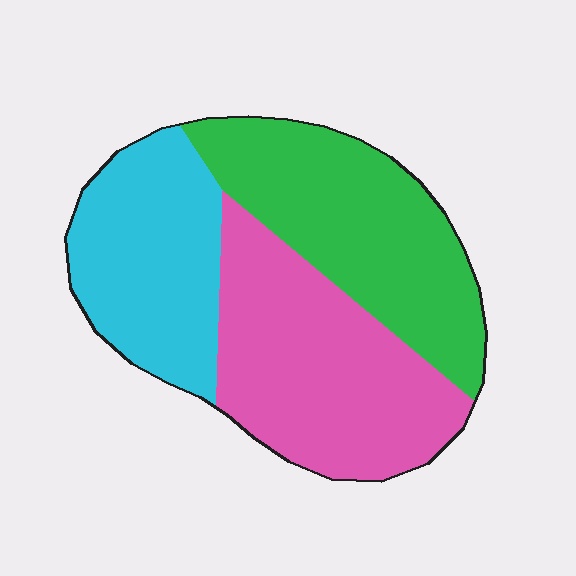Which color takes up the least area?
Cyan, at roughly 30%.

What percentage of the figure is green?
Green takes up between a third and a half of the figure.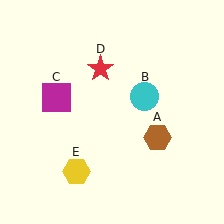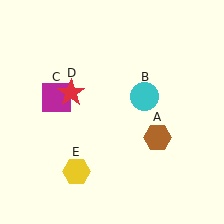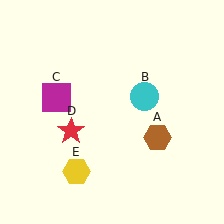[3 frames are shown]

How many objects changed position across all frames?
1 object changed position: red star (object D).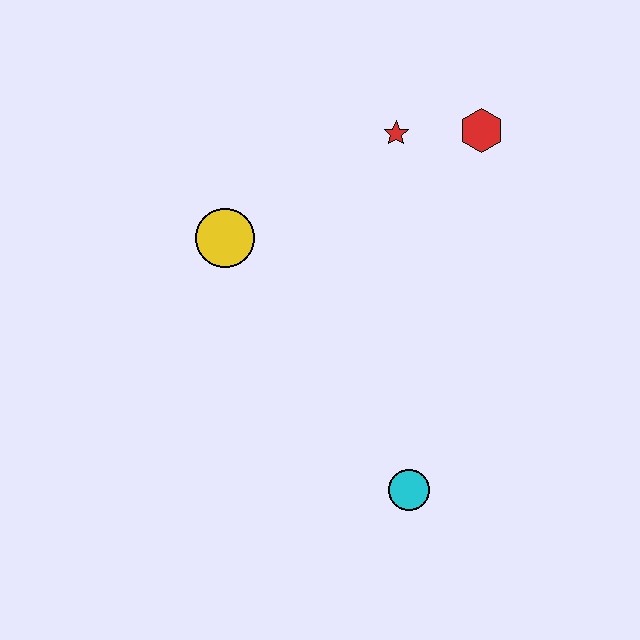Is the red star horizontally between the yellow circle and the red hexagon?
Yes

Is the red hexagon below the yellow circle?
No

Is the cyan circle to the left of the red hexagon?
Yes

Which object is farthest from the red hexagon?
The cyan circle is farthest from the red hexagon.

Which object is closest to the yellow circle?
The red star is closest to the yellow circle.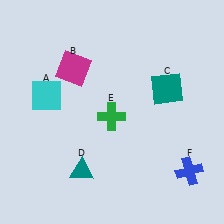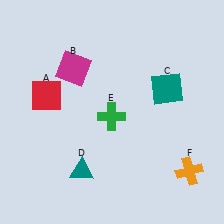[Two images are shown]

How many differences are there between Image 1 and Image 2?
There are 2 differences between the two images.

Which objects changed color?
A changed from cyan to red. F changed from blue to orange.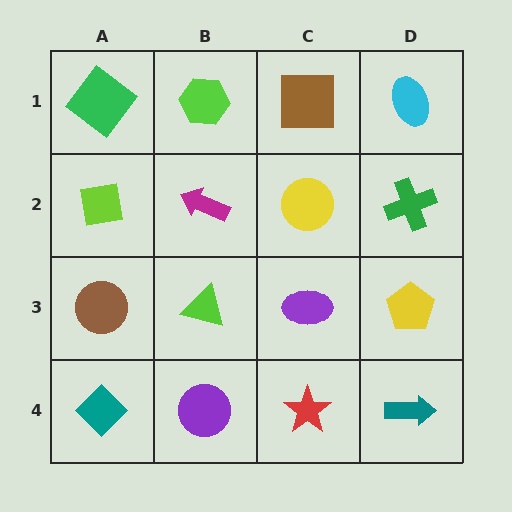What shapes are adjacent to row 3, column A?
A lime square (row 2, column A), a teal diamond (row 4, column A), a lime triangle (row 3, column B).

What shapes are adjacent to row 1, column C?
A yellow circle (row 2, column C), a lime hexagon (row 1, column B), a cyan ellipse (row 1, column D).